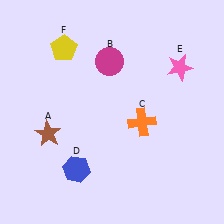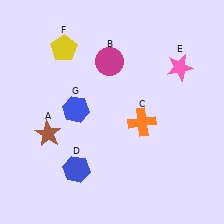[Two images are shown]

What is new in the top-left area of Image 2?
A blue hexagon (G) was added in the top-left area of Image 2.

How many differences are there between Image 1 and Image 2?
There is 1 difference between the two images.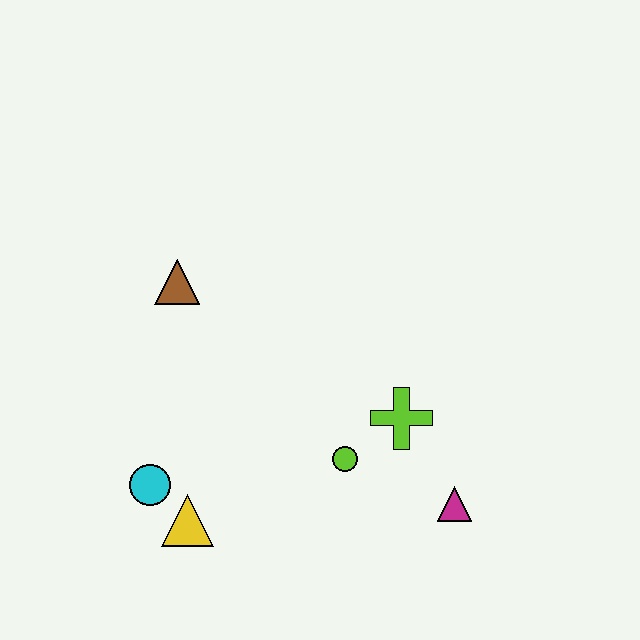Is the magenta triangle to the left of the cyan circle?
No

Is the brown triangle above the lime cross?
Yes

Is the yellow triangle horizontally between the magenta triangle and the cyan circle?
Yes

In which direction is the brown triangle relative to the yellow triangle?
The brown triangle is above the yellow triangle.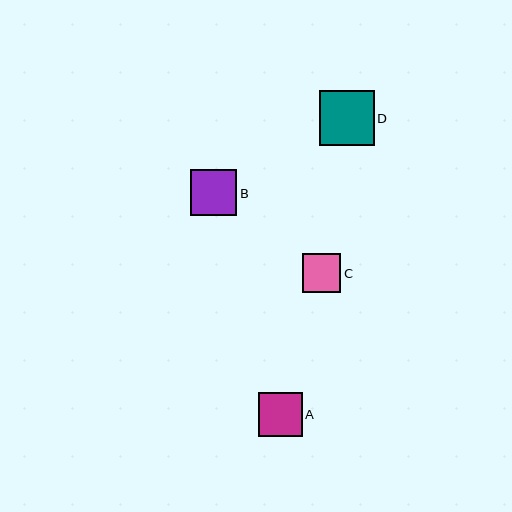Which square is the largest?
Square D is the largest with a size of approximately 55 pixels.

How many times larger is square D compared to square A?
Square D is approximately 1.2 times the size of square A.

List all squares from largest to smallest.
From largest to smallest: D, B, A, C.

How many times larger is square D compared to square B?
Square D is approximately 1.2 times the size of square B.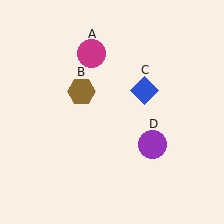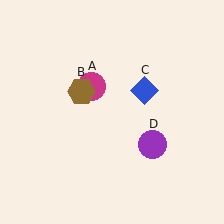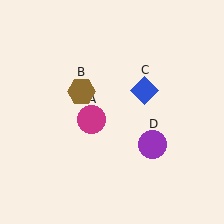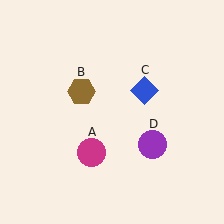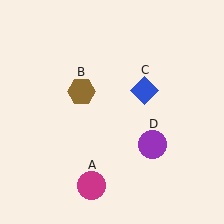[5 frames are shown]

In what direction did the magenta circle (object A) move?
The magenta circle (object A) moved down.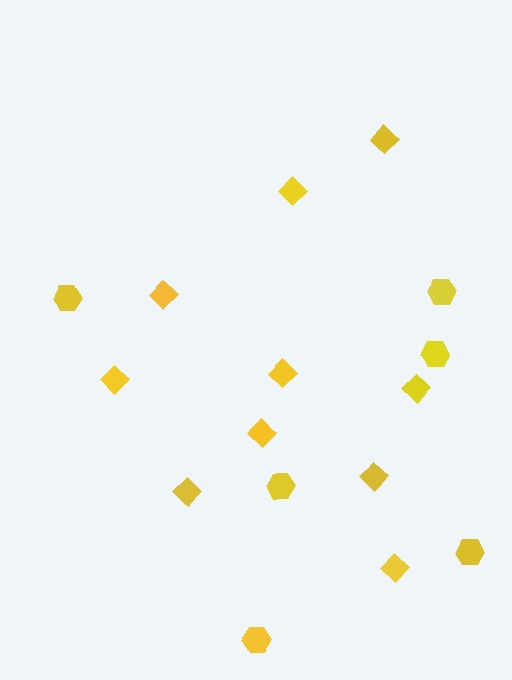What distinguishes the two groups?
There are 2 groups: one group of diamonds (10) and one group of hexagons (6).